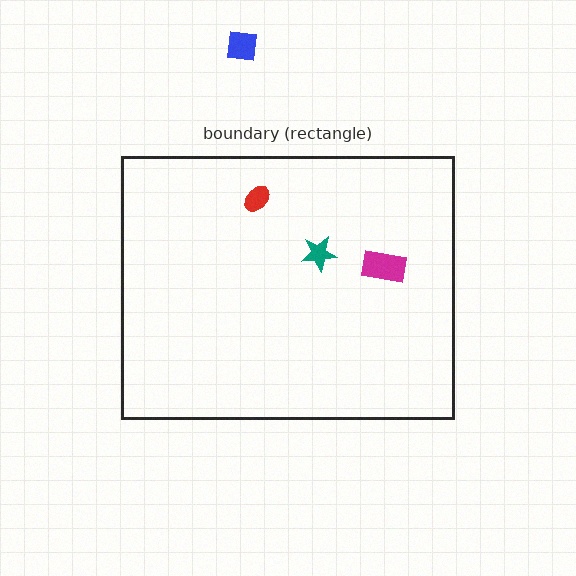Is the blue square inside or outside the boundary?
Outside.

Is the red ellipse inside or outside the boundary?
Inside.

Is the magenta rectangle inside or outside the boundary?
Inside.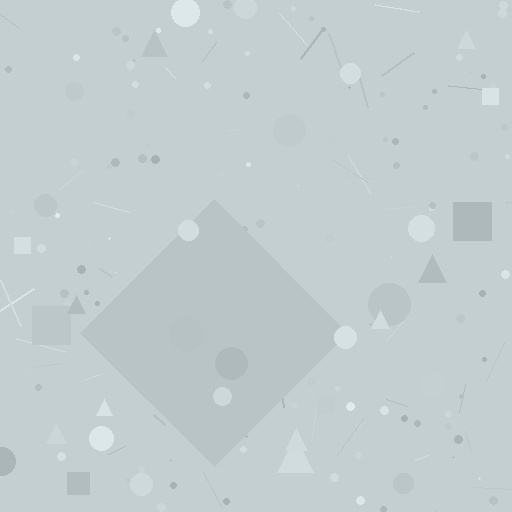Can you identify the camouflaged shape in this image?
The camouflaged shape is a diamond.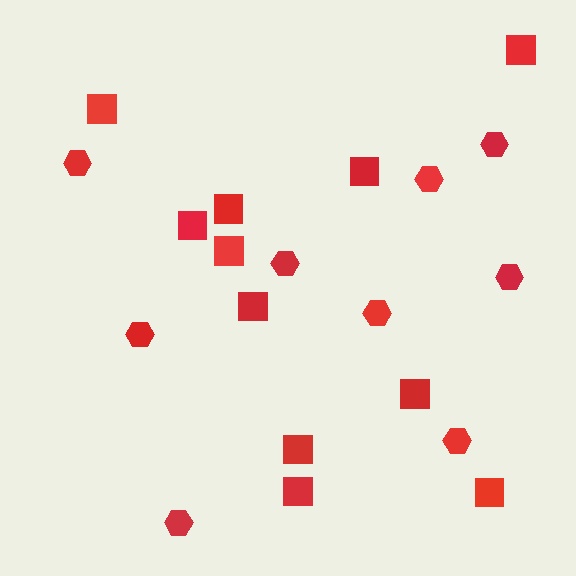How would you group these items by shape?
There are 2 groups: one group of squares (11) and one group of hexagons (9).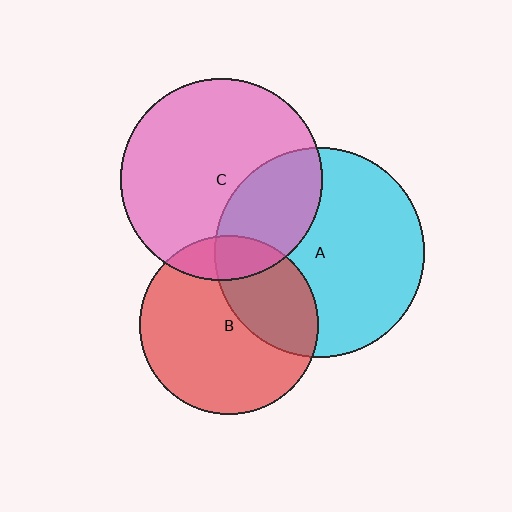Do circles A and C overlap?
Yes.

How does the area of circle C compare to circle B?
Approximately 1.3 times.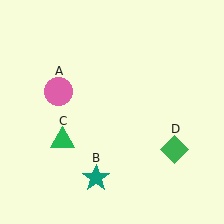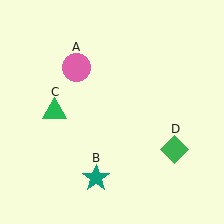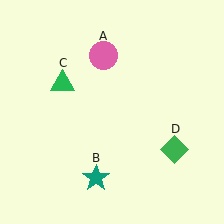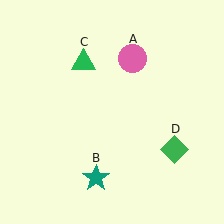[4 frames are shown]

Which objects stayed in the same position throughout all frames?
Teal star (object B) and green diamond (object D) remained stationary.